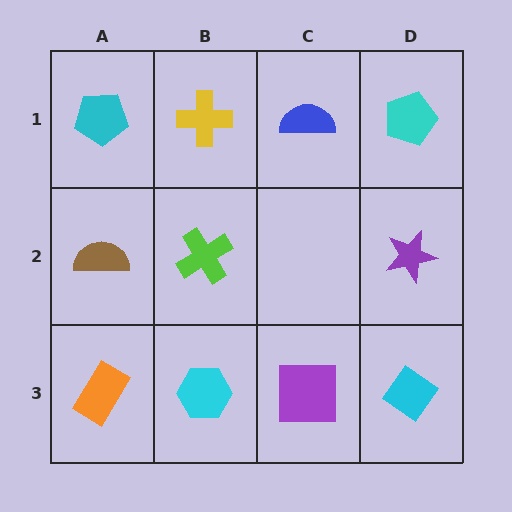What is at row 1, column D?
A cyan pentagon.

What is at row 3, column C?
A purple square.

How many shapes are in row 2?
3 shapes.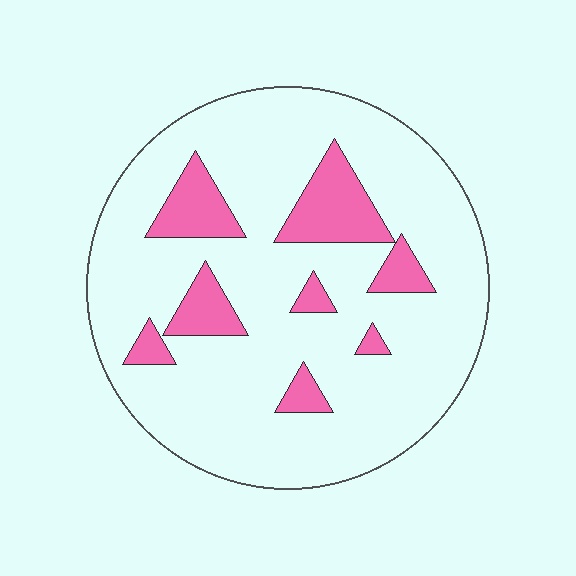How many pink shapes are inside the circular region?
8.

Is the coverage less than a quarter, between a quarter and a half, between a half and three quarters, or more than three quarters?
Less than a quarter.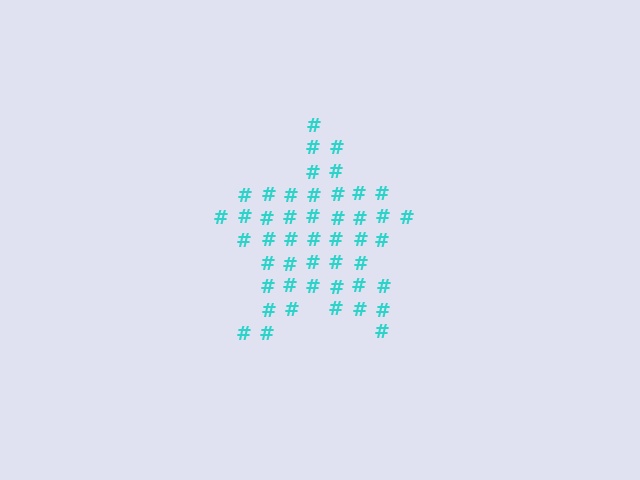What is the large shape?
The large shape is a star.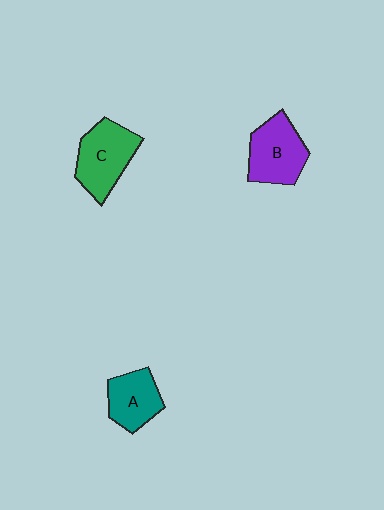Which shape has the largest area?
Shape C (green).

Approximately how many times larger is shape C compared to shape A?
Approximately 1.3 times.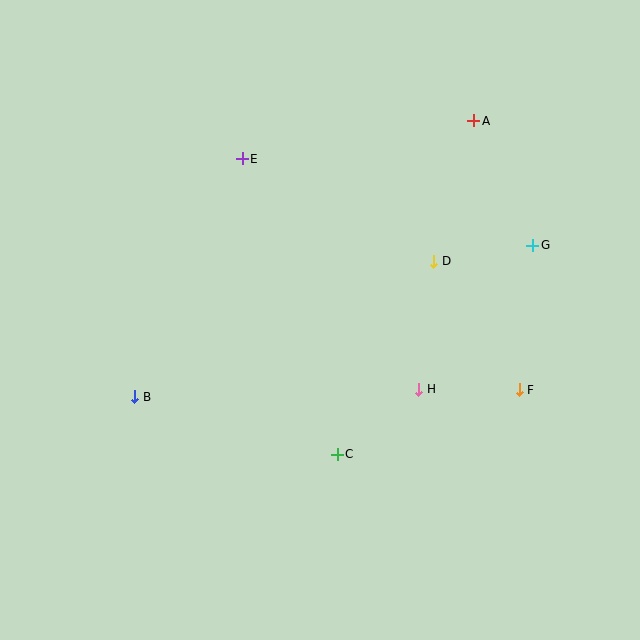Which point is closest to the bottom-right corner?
Point F is closest to the bottom-right corner.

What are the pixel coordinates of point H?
Point H is at (419, 389).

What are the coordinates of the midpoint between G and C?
The midpoint between G and C is at (435, 349).